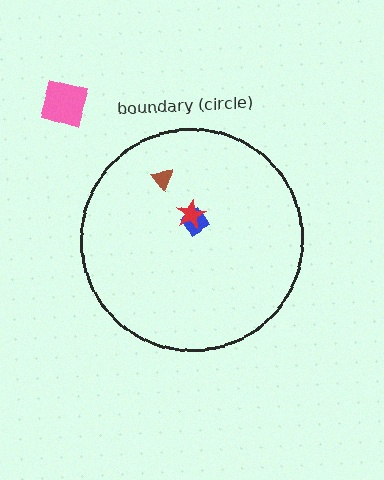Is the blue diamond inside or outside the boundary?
Inside.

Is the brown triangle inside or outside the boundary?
Inside.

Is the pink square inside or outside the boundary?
Outside.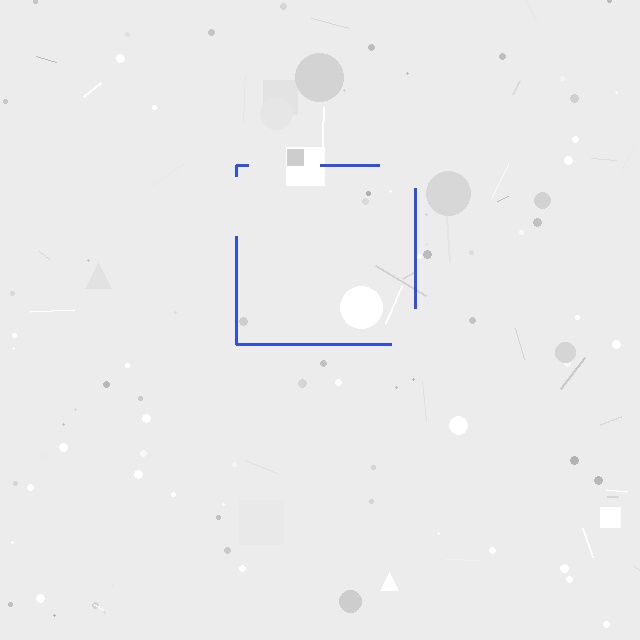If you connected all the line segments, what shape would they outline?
They would outline a square.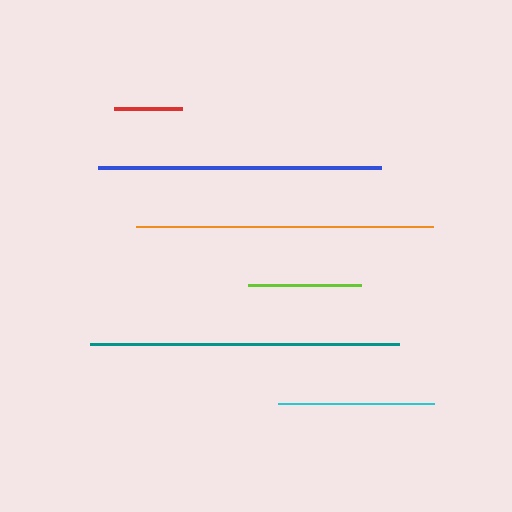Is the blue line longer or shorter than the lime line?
The blue line is longer than the lime line.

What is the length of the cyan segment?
The cyan segment is approximately 156 pixels long.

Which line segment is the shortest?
The red line is the shortest at approximately 68 pixels.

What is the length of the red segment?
The red segment is approximately 68 pixels long.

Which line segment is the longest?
The teal line is the longest at approximately 309 pixels.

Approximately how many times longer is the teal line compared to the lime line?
The teal line is approximately 2.7 times the length of the lime line.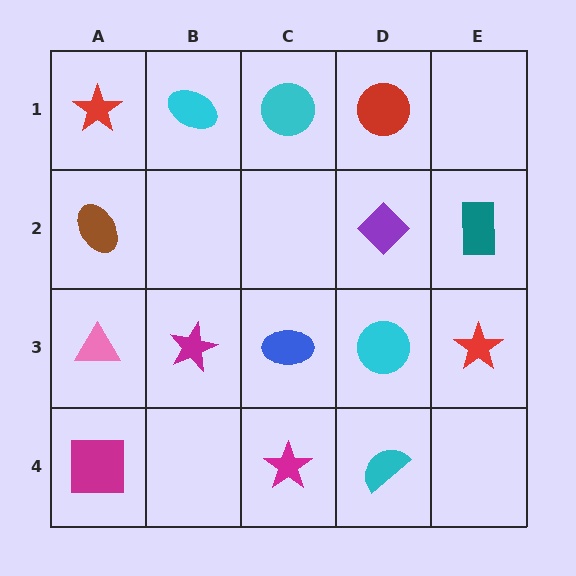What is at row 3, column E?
A red star.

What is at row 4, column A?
A magenta square.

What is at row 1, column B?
A cyan ellipse.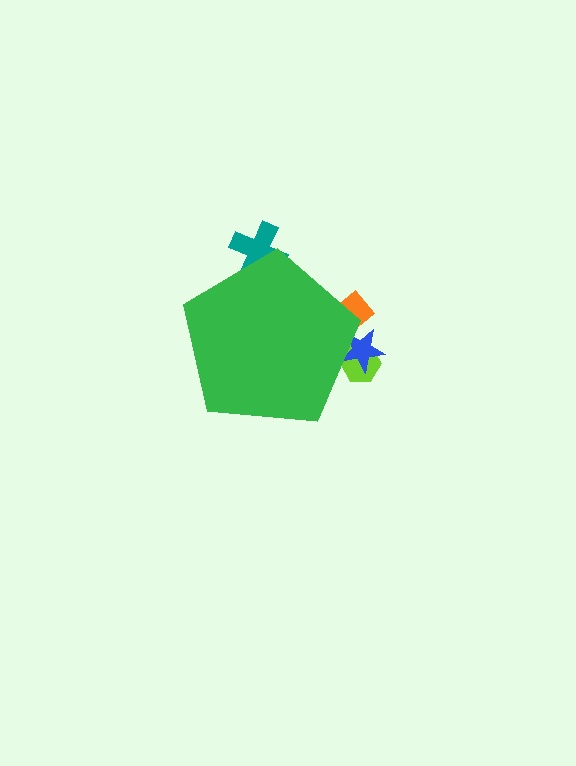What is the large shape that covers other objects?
A green pentagon.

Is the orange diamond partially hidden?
Yes, the orange diamond is partially hidden behind the green pentagon.